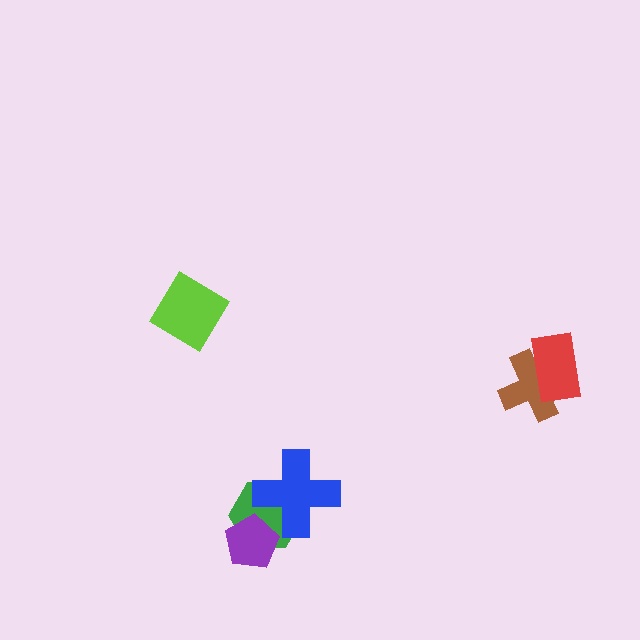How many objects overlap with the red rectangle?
1 object overlaps with the red rectangle.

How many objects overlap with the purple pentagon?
1 object overlaps with the purple pentagon.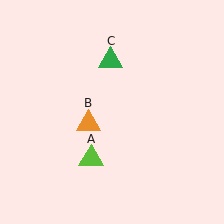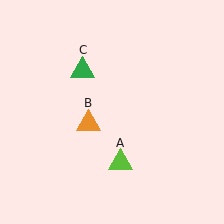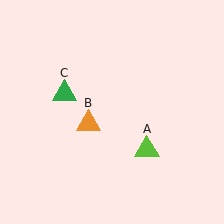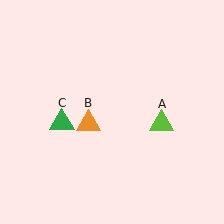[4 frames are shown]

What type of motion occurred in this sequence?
The lime triangle (object A), green triangle (object C) rotated counterclockwise around the center of the scene.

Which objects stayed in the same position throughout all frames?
Orange triangle (object B) remained stationary.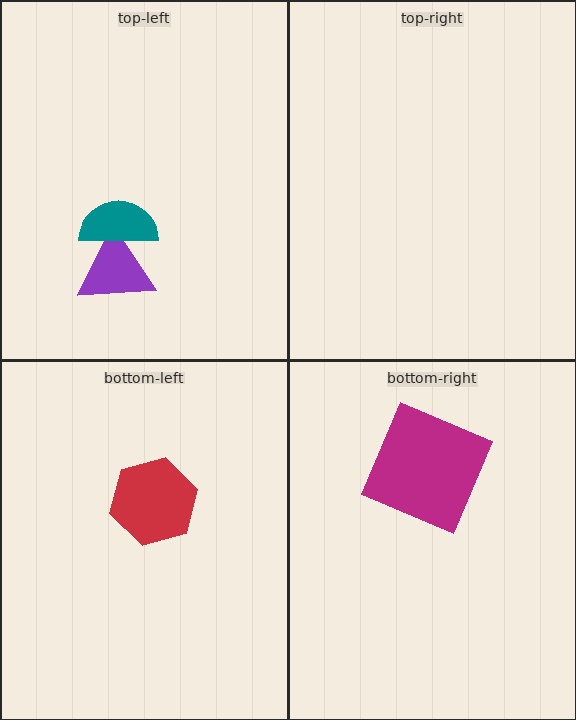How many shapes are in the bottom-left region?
1.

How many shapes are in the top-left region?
2.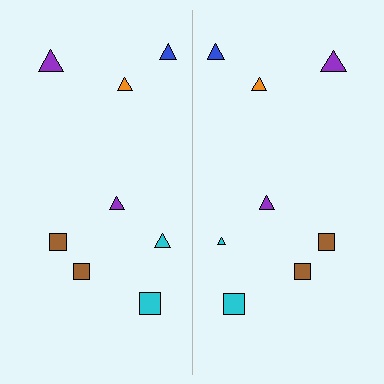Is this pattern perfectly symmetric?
No, the pattern is not perfectly symmetric. The cyan triangle on the right side has a different size than its mirror counterpart.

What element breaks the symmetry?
The cyan triangle on the right side has a different size than its mirror counterpart.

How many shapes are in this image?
There are 16 shapes in this image.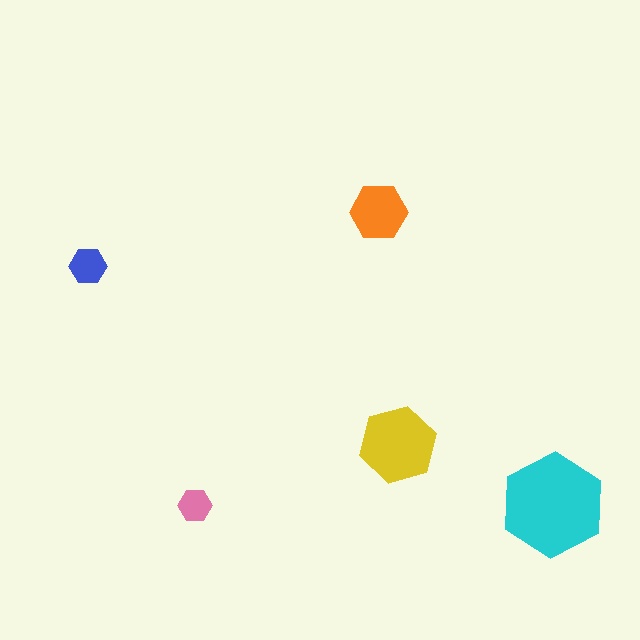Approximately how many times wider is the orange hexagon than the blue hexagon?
About 1.5 times wider.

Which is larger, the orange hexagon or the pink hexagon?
The orange one.